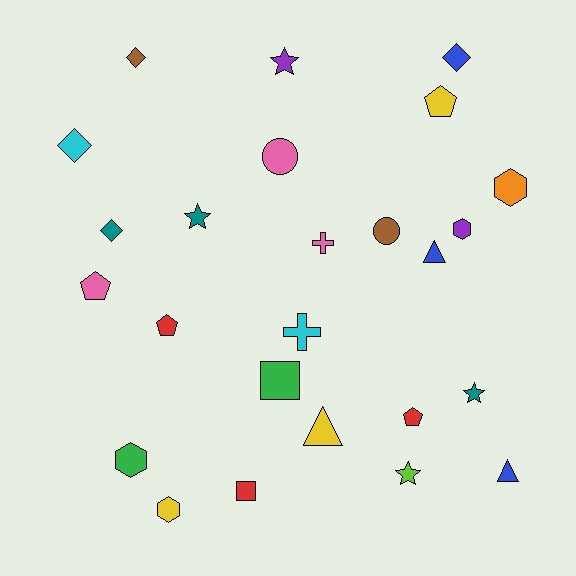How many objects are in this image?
There are 25 objects.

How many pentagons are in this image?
There are 4 pentagons.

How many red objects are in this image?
There are 3 red objects.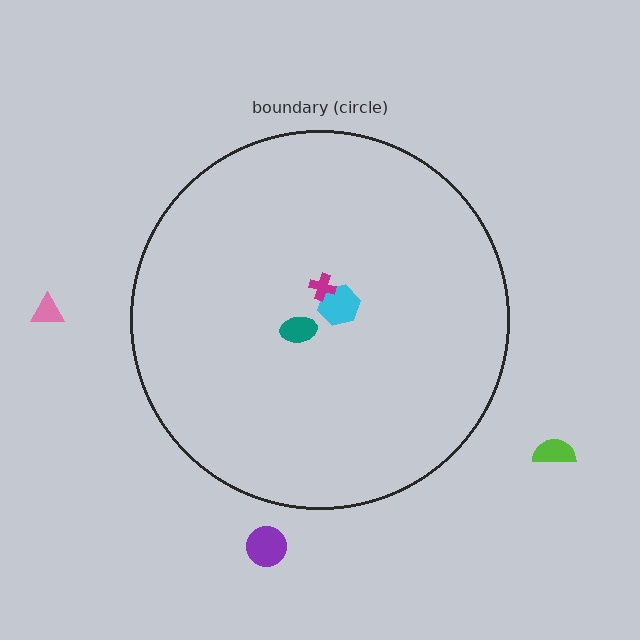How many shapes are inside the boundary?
3 inside, 3 outside.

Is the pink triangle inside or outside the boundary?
Outside.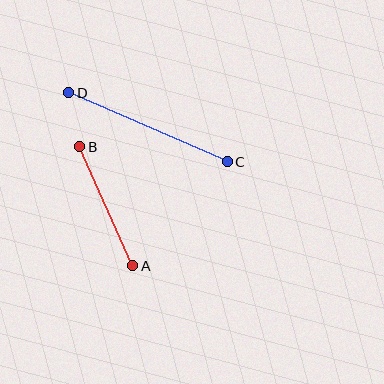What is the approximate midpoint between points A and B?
The midpoint is at approximately (106, 206) pixels.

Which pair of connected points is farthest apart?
Points C and D are farthest apart.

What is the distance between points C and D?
The distance is approximately 173 pixels.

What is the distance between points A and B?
The distance is approximately 130 pixels.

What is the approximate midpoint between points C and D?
The midpoint is at approximately (148, 127) pixels.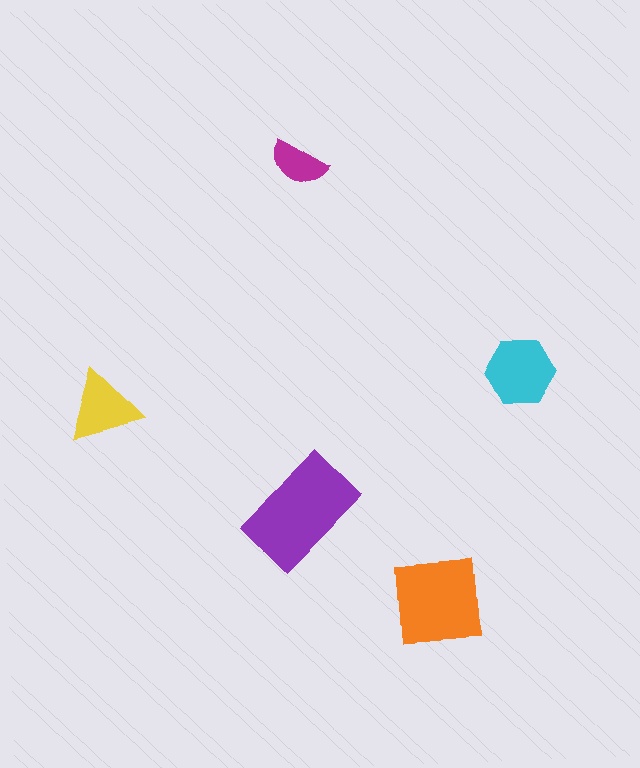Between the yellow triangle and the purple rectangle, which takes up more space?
The purple rectangle.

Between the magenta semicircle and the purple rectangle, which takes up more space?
The purple rectangle.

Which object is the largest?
The purple rectangle.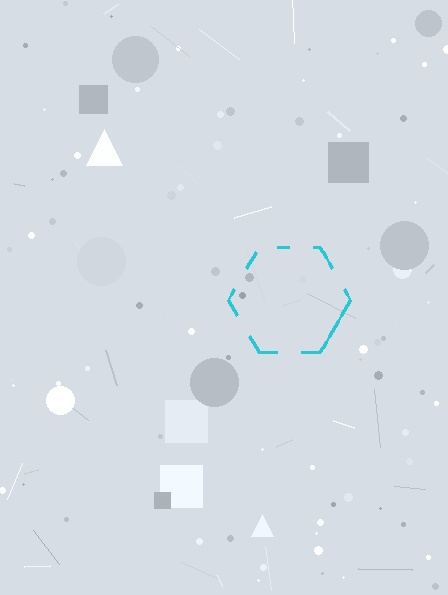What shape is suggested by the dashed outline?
The dashed outline suggests a hexagon.